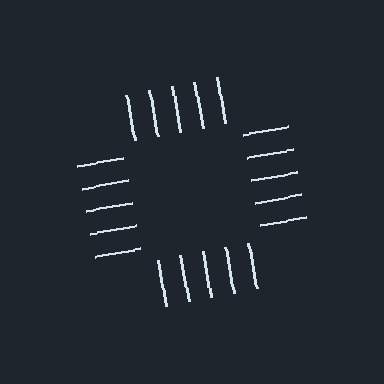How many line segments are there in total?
20 — 5 along each of the 4 edges.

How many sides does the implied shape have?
4 sides — the line-ends trace a square.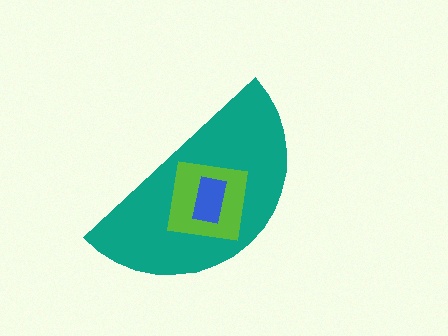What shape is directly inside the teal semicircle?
The lime square.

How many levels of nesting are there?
3.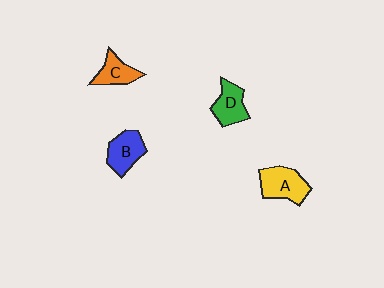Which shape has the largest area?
Shape A (yellow).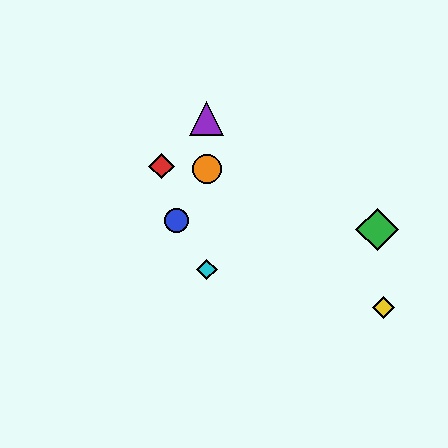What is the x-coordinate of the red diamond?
The red diamond is at x≈162.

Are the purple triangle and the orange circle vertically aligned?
Yes, both are at x≈207.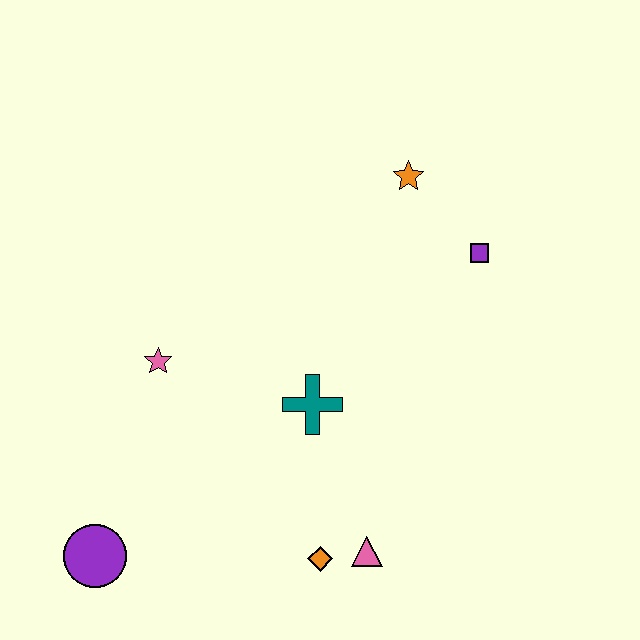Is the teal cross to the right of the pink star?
Yes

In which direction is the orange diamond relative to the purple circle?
The orange diamond is to the right of the purple circle.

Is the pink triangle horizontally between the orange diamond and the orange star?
Yes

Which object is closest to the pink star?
The teal cross is closest to the pink star.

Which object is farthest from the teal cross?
The purple circle is farthest from the teal cross.